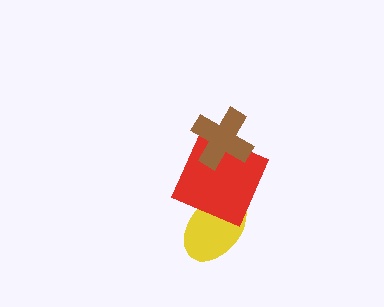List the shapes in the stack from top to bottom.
From top to bottom: the brown cross, the red square, the yellow ellipse.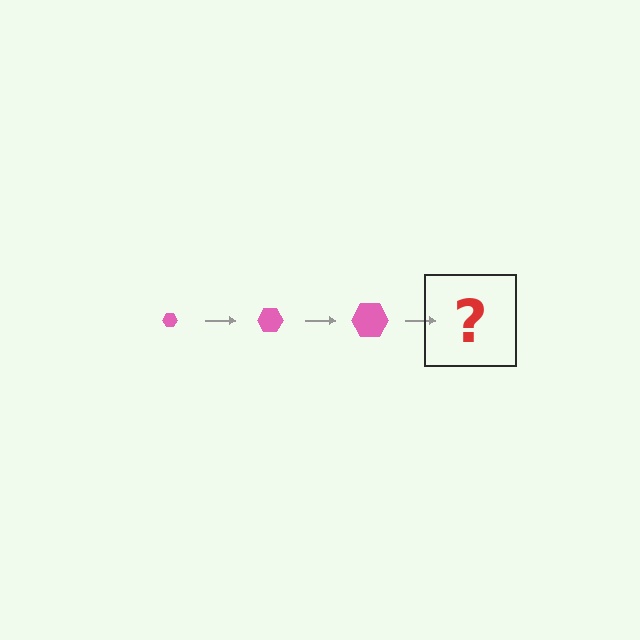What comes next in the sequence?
The next element should be a pink hexagon, larger than the previous one.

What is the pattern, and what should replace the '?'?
The pattern is that the hexagon gets progressively larger each step. The '?' should be a pink hexagon, larger than the previous one.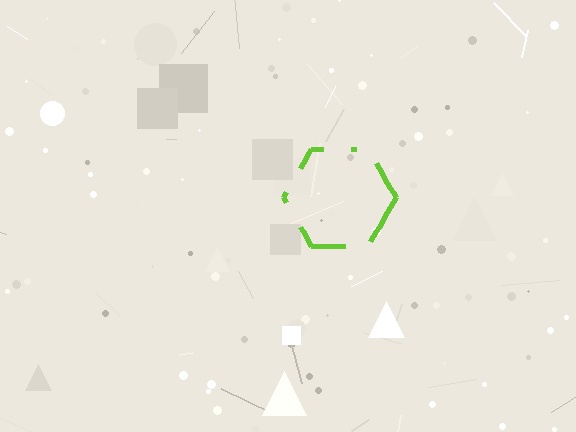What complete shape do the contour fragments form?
The contour fragments form a hexagon.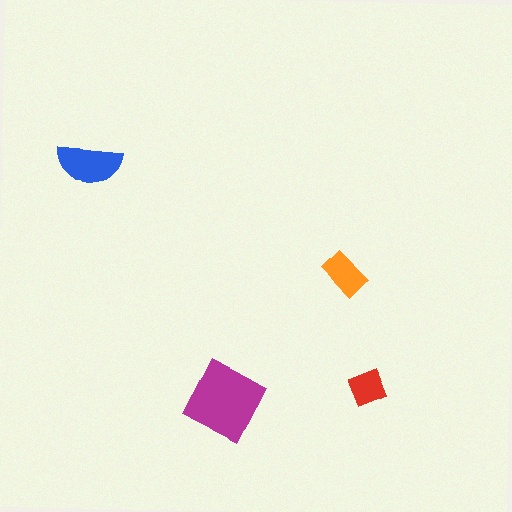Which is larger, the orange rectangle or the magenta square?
The magenta square.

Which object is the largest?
The magenta square.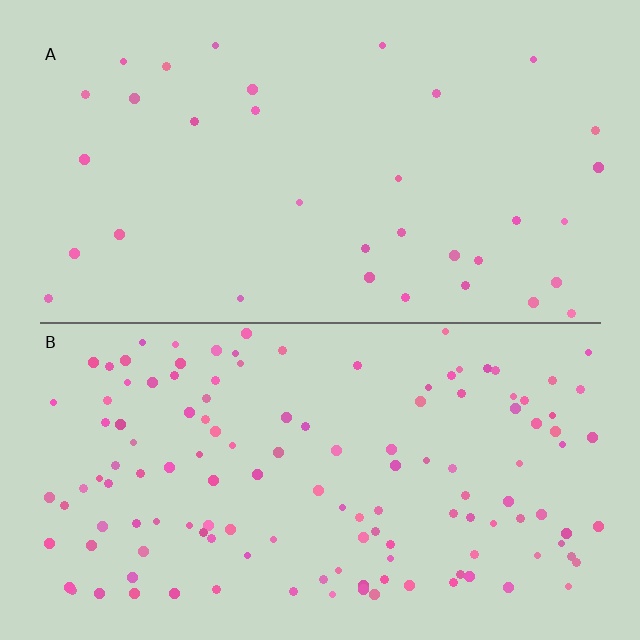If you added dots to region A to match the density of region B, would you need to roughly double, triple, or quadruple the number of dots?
Approximately quadruple.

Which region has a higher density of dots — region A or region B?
B (the bottom).